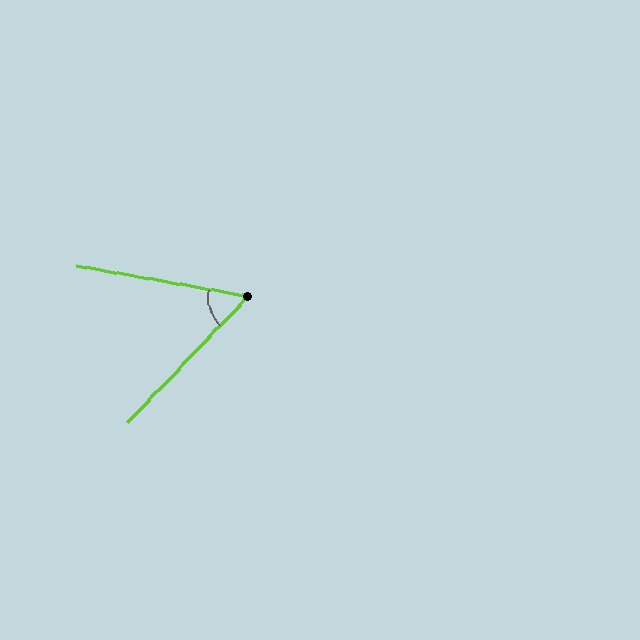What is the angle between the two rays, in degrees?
Approximately 56 degrees.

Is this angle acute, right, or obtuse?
It is acute.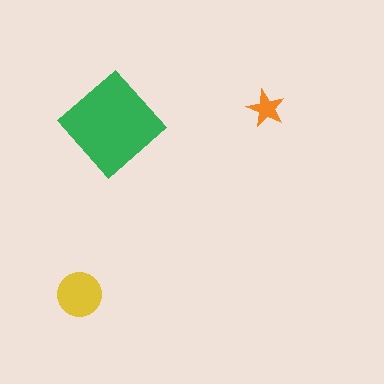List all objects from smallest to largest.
The orange star, the yellow circle, the green diamond.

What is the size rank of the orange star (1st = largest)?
3rd.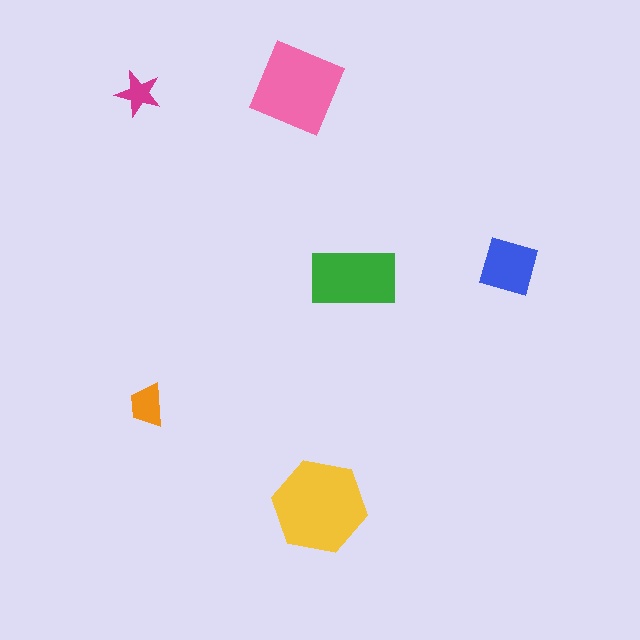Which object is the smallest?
The magenta star.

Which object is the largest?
The yellow hexagon.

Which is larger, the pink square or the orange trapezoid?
The pink square.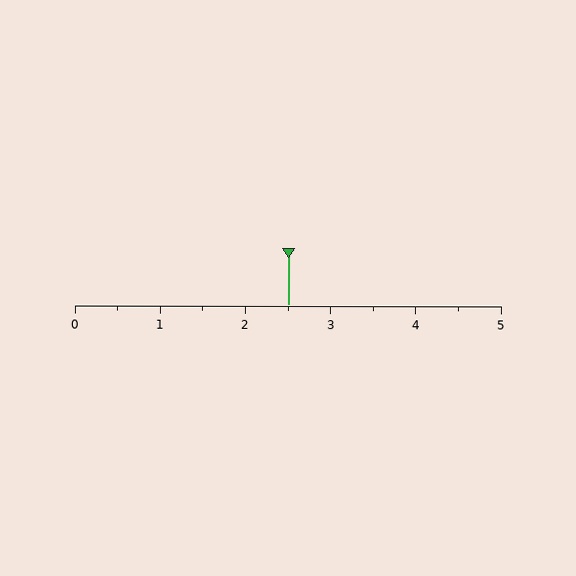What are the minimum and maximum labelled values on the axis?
The axis runs from 0 to 5.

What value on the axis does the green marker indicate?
The marker indicates approximately 2.5.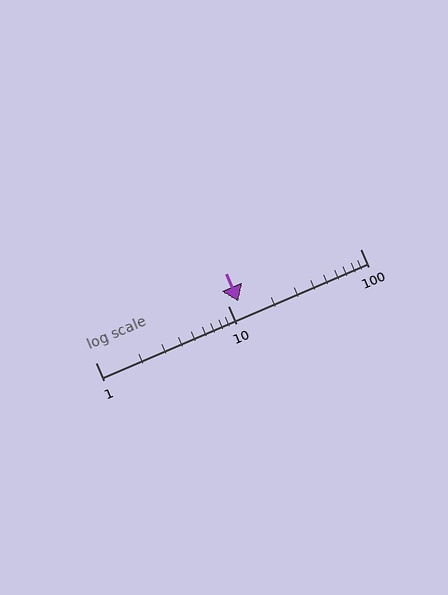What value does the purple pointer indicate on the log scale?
The pointer indicates approximately 12.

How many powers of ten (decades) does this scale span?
The scale spans 2 decades, from 1 to 100.